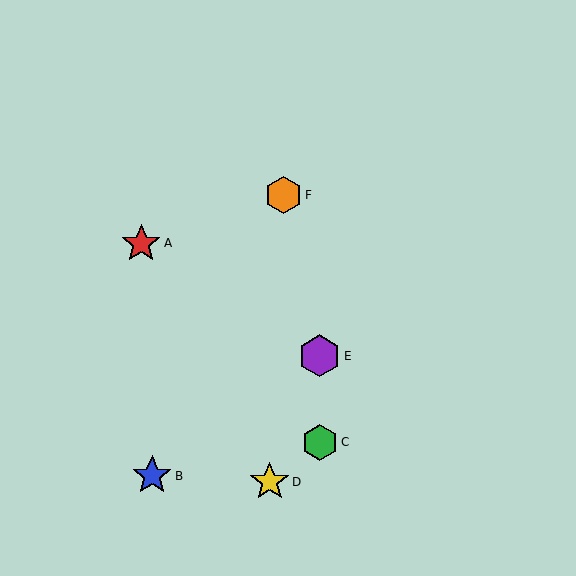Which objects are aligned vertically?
Objects C, E are aligned vertically.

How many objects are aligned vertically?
2 objects (C, E) are aligned vertically.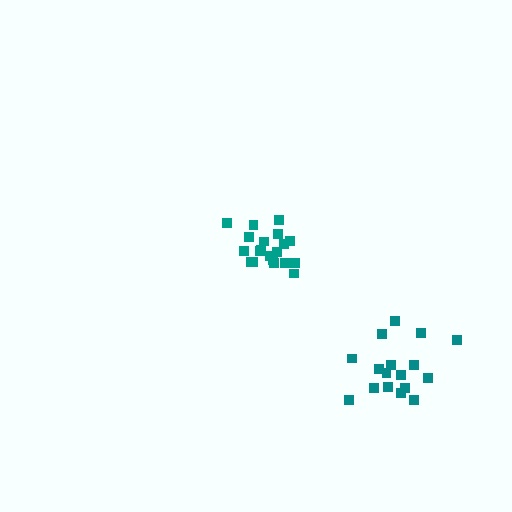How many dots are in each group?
Group 1: 20 dots, Group 2: 17 dots (37 total).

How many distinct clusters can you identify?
There are 2 distinct clusters.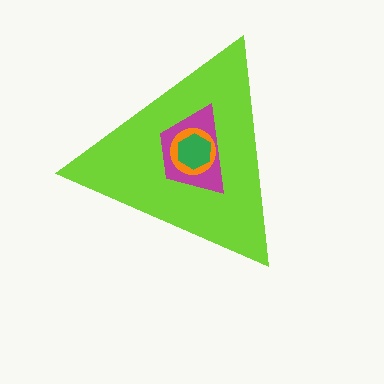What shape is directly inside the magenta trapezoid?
The orange circle.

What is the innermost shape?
The green hexagon.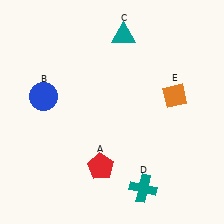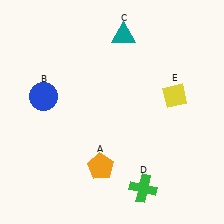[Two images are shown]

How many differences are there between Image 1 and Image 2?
There are 3 differences between the two images.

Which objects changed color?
A changed from red to orange. D changed from teal to green. E changed from orange to yellow.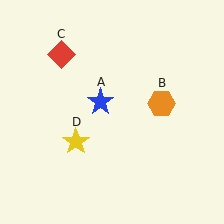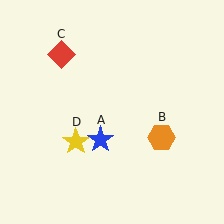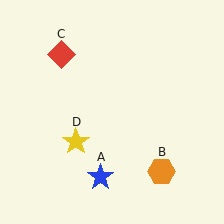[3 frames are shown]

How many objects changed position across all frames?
2 objects changed position: blue star (object A), orange hexagon (object B).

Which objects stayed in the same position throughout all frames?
Red diamond (object C) and yellow star (object D) remained stationary.